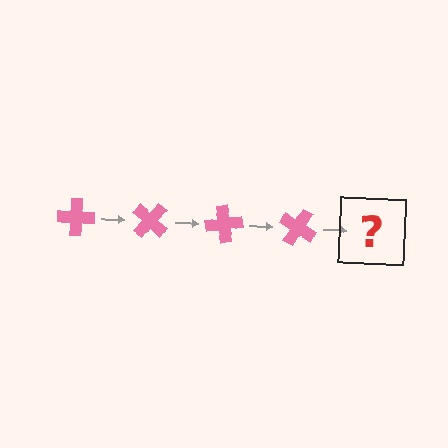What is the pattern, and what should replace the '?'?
The pattern is that the cross rotates 40 degrees each step. The '?' should be a pink cross rotated 160 degrees.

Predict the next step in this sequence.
The next step is a pink cross rotated 160 degrees.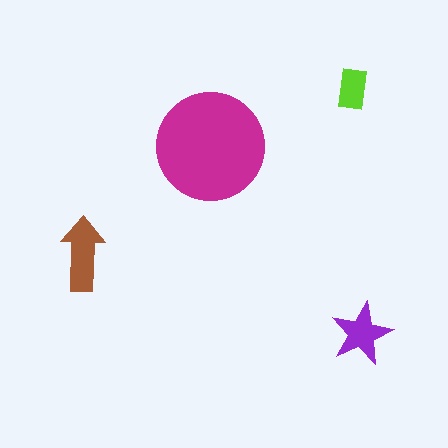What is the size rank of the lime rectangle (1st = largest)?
4th.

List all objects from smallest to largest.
The lime rectangle, the purple star, the brown arrow, the magenta circle.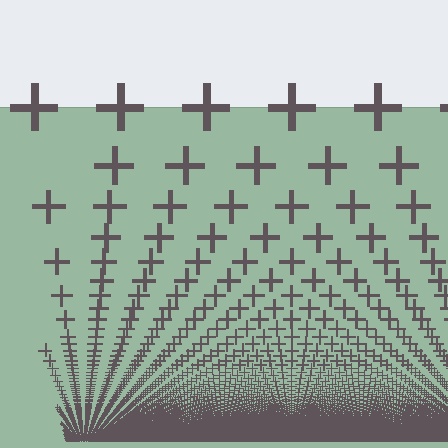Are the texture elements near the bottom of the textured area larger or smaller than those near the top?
Smaller. The gradient is inverted — elements near the bottom are smaller and denser.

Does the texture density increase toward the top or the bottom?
Density increases toward the bottom.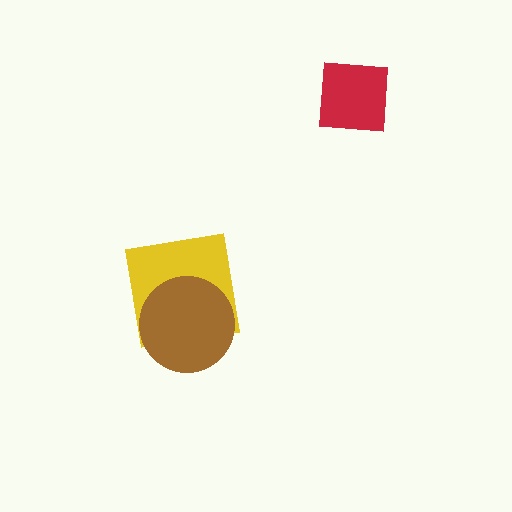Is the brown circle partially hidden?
No, no other shape covers it.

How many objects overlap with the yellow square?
1 object overlaps with the yellow square.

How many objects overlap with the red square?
0 objects overlap with the red square.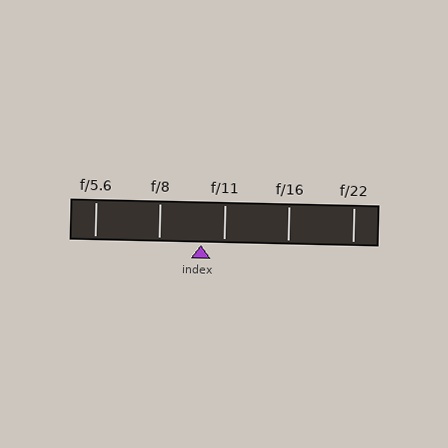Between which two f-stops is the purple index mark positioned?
The index mark is between f/8 and f/11.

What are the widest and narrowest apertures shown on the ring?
The widest aperture shown is f/5.6 and the narrowest is f/22.